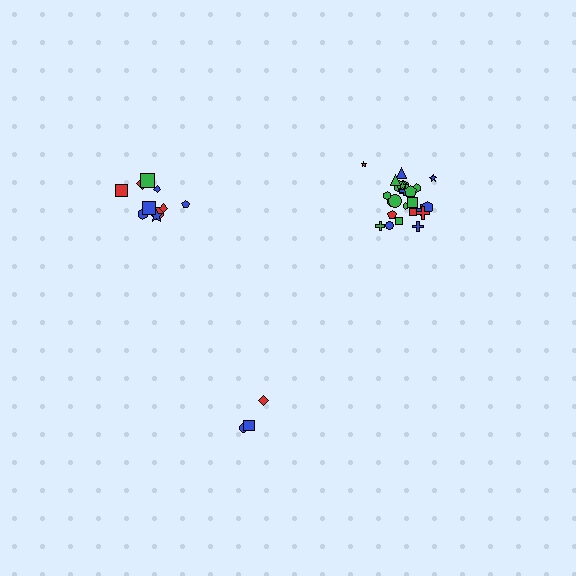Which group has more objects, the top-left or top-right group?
The top-right group.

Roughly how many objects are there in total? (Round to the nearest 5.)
Roughly 40 objects in total.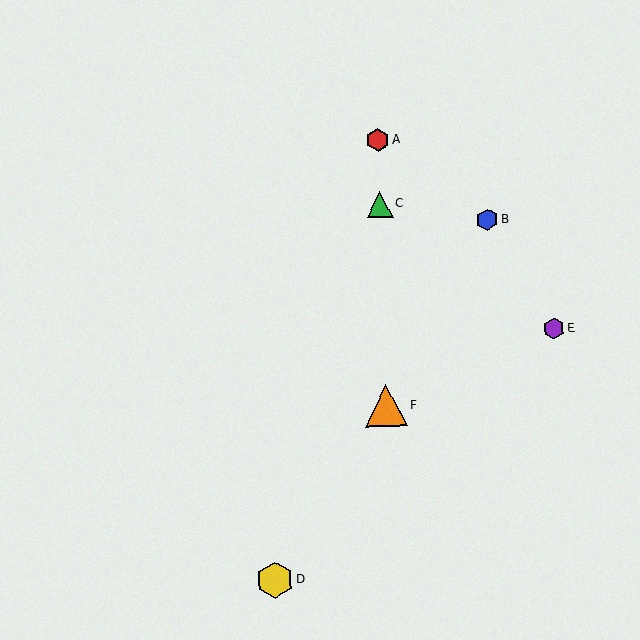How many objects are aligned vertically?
3 objects (A, C, F) are aligned vertically.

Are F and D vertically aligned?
No, F is at x≈386 and D is at x≈275.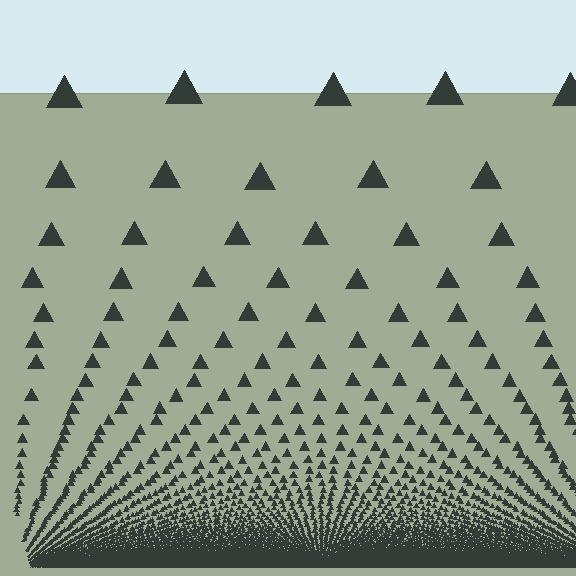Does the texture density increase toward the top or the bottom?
Density increases toward the bottom.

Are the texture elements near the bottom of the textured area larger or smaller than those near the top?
Smaller. The gradient is inverted — elements near the bottom are smaller and denser.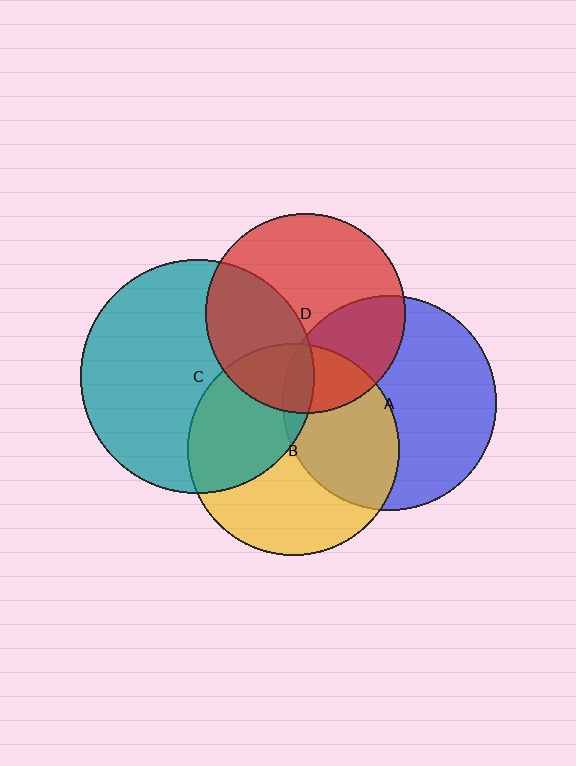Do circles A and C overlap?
Yes.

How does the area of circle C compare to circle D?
Approximately 1.4 times.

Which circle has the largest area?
Circle C (teal).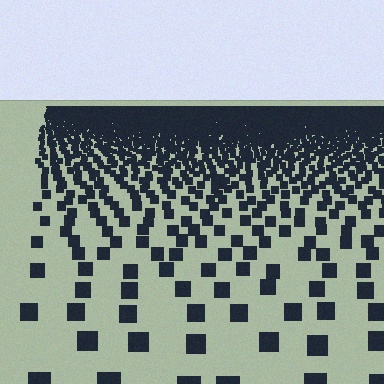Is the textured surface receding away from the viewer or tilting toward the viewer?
The surface is receding away from the viewer. Texture elements get smaller and denser toward the top.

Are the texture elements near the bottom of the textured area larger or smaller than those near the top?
Larger. Near the bottom, elements are closer to the viewer and appear at a bigger on-screen size.